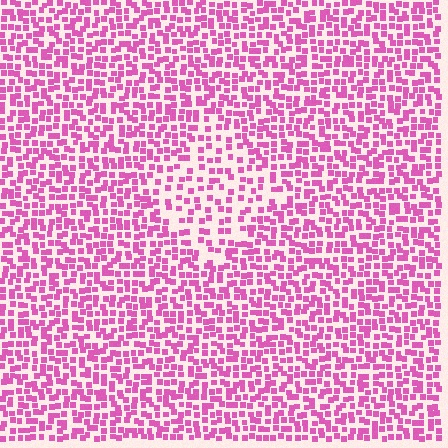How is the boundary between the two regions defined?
The boundary is defined by a change in element density (approximately 1.8x ratio). All elements are the same color, size, and shape.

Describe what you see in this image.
The image contains small pink elements arranged at two different densities. A diamond-shaped region is visible where the elements are less densely packed than the surrounding area.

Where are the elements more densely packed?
The elements are more densely packed outside the diamond boundary.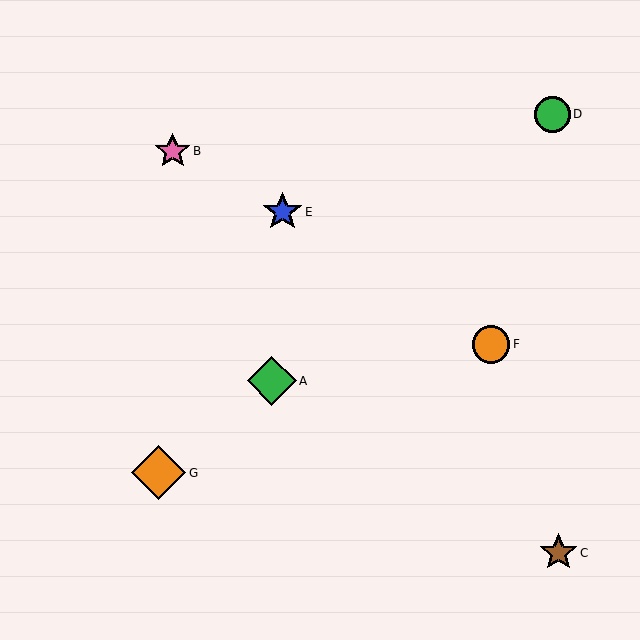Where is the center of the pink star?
The center of the pink star is at (173, 151).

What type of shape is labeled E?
Shape E is a blue star.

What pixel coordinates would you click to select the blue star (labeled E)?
Click at (283, 212) to select the blue star E.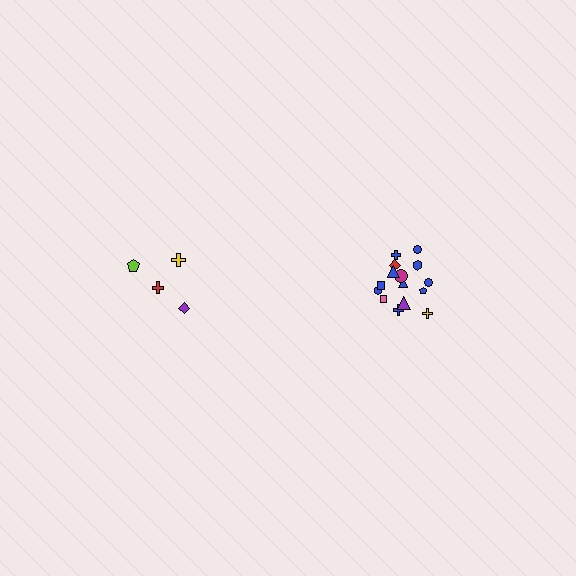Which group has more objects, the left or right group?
The right group.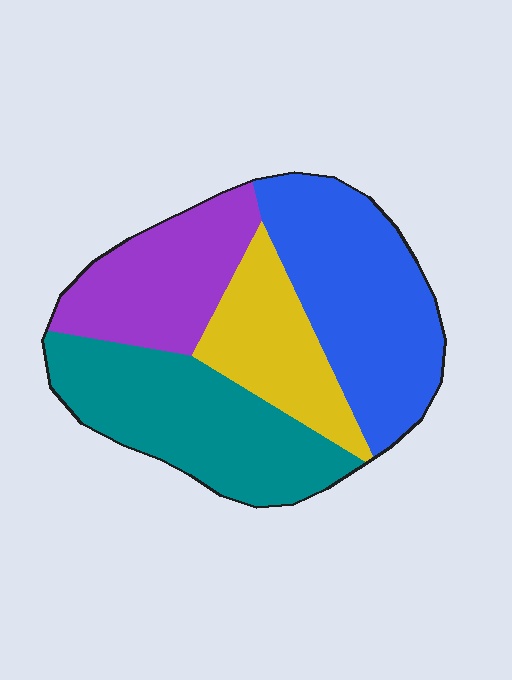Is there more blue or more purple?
Blue.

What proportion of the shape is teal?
Teal takes up about one third (1/3) of the shape.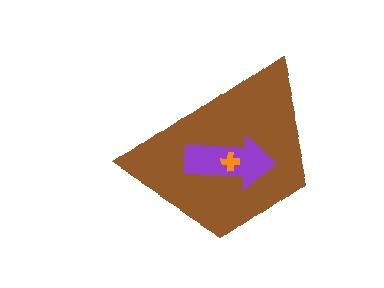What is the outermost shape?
The brown trapezoid.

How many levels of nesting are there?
3.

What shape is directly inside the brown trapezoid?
The purple arrow.